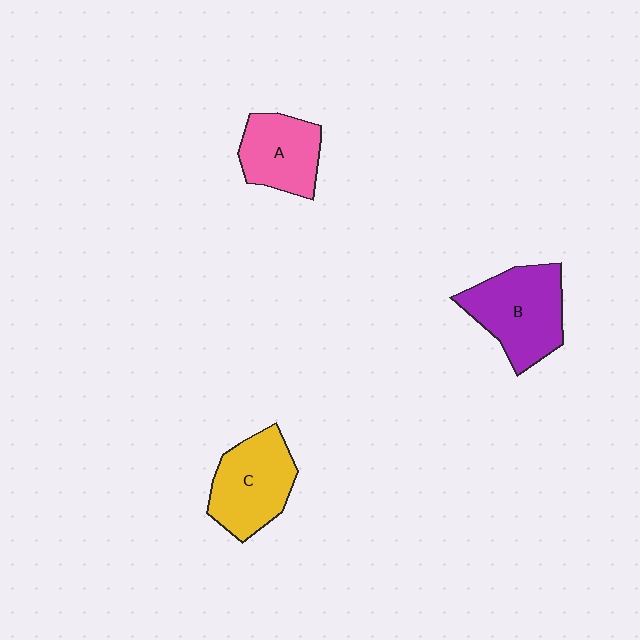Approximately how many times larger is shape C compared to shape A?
Approximately 1.2 times.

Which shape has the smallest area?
Shape A (pink).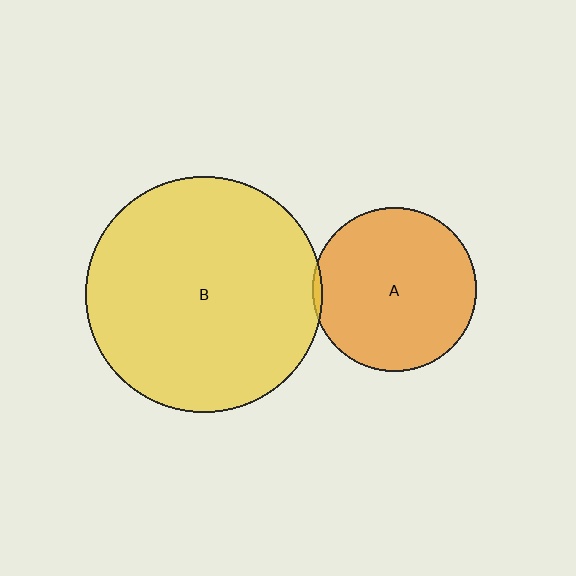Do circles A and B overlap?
Yes.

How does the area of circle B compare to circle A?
Approximately 2.1 times.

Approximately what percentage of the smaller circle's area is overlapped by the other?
Approximately 5%.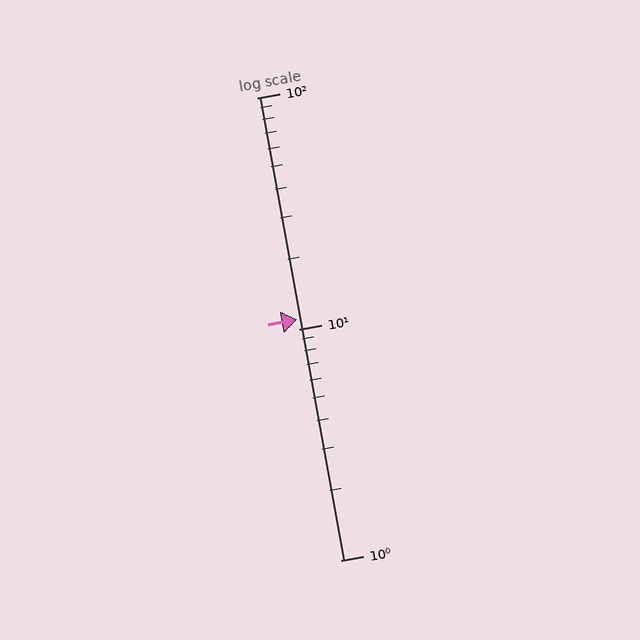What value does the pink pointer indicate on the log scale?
The pointer indicates approximately 11.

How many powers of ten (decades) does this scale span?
The scale spans 2 decades, from 1 to 100.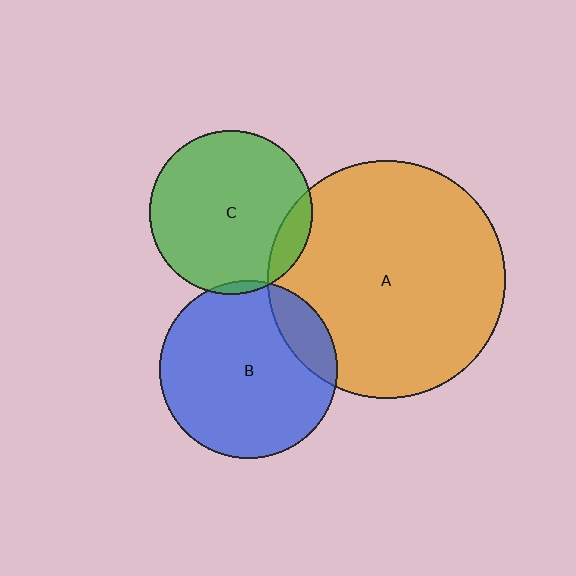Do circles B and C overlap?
Yes.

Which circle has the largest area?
Circle A (orange).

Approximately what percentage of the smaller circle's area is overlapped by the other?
Approximately 5%.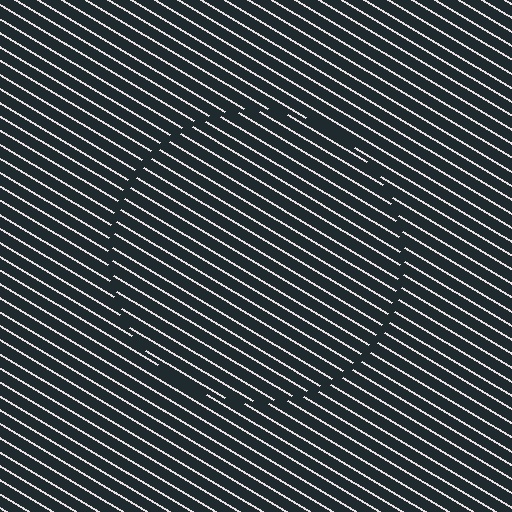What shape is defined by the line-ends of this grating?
An illusory circle. The interior of the shape contains the same grating, shifted by half a period — the contour is defined by the phase discontinuity where line-ends from the inner and outer gratings abut.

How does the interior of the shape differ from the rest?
The interior of the shape contains the same grating, shifted by half a period — the contour is defined by the phase discontinuity where line-ends from the inner and outer gratings abut.